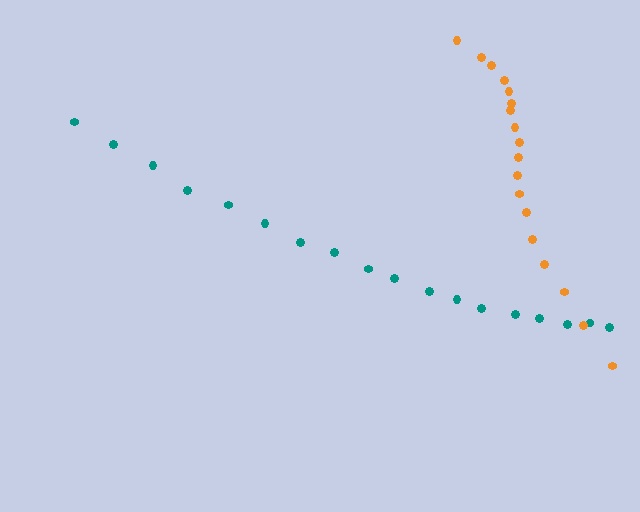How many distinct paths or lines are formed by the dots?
There are 2 distinct paths.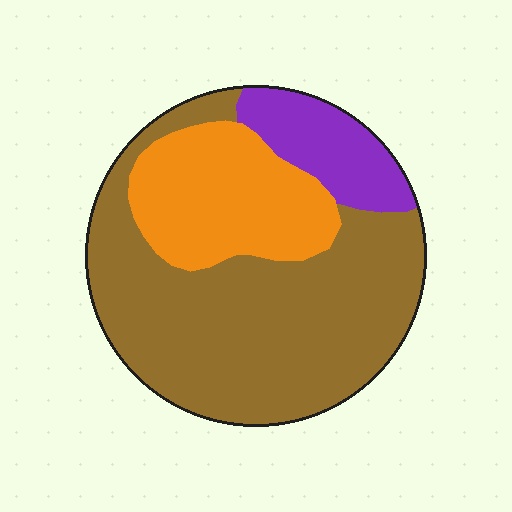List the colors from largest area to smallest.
From largest to smallest: brown, orange, purple.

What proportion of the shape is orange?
Orange takes up between a sixth and a third of the shape.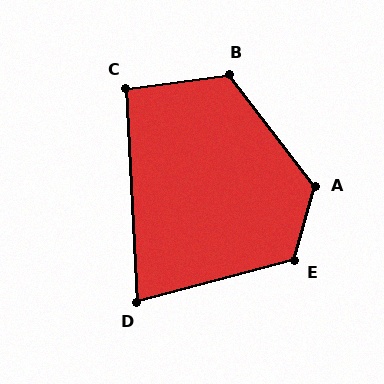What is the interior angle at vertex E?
Approximately 120 degrees (obtuse).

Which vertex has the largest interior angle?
A, at approximately 127 degrees.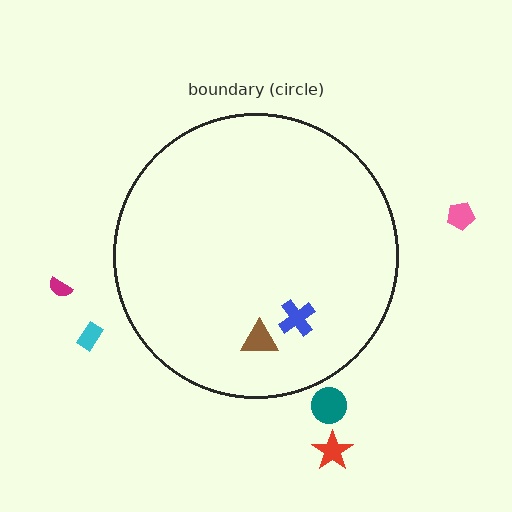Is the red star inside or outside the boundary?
Outside.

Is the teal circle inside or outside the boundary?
Outside.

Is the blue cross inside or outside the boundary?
Inside.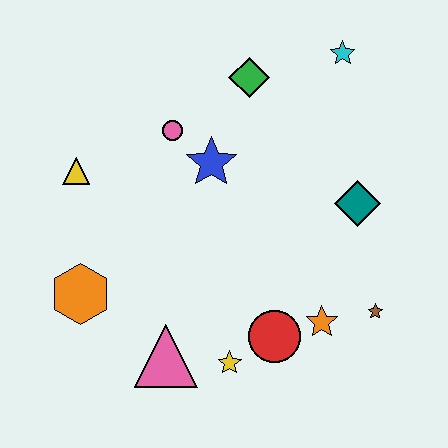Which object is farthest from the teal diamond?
The orange hexagon is farthest from the teal diamond.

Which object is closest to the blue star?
The pink circle is closest to the blue star.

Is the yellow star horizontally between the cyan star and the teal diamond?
No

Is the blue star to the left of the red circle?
Yes